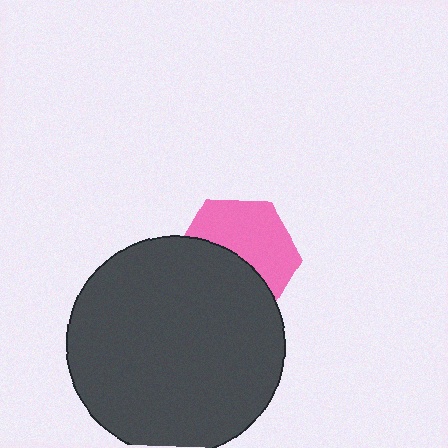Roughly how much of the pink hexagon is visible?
About half of it is visible (roughly 53%).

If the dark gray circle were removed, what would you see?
You would see the complete pink hexagon.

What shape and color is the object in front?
The object in front is a dark gray circle.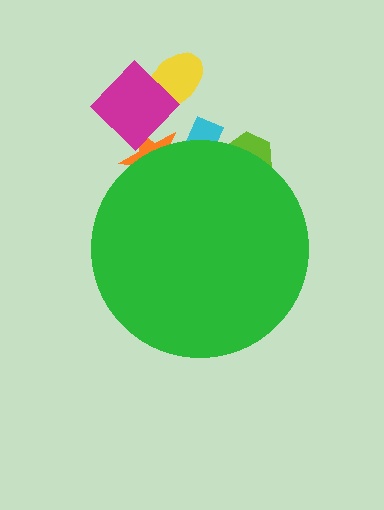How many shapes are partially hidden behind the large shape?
3 shapes are partially hidden.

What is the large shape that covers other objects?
A green circle.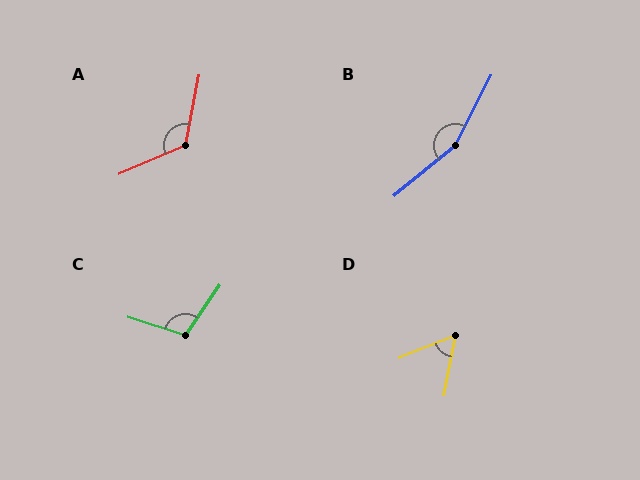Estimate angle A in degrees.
Approximately 124 degrees.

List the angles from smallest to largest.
D (57°), C (106°), A (124°), B (156°).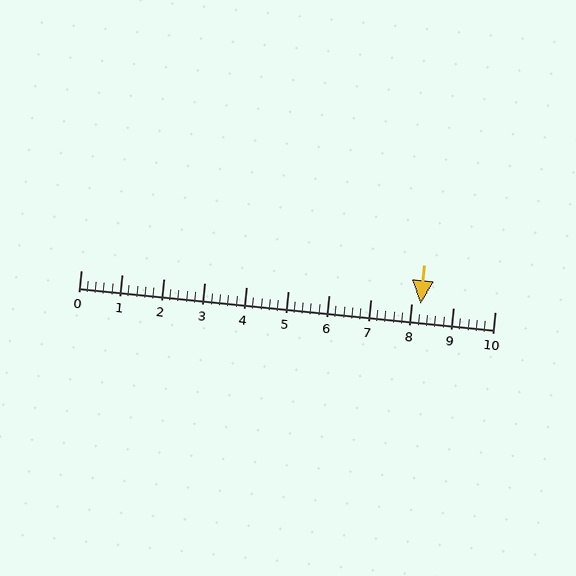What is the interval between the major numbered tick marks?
The major tick marks are spaced 1 units apart.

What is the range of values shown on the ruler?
The ruler shows values from 0 to 10.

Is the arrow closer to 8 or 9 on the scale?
The arrow is closer to 8.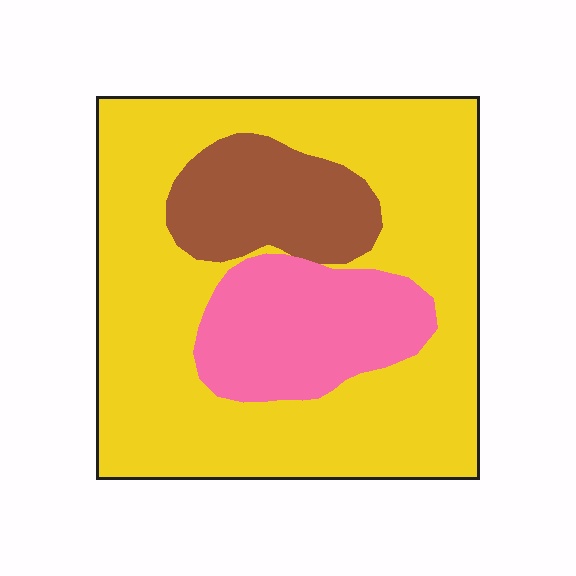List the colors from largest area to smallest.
From largest to smallest: yellow, pink, brown.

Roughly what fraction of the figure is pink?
Pink covers 18% of the figure.